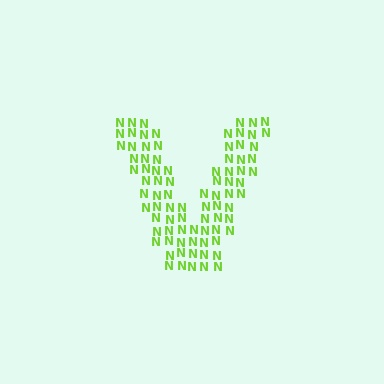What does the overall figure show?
The overall figure shows the letter V.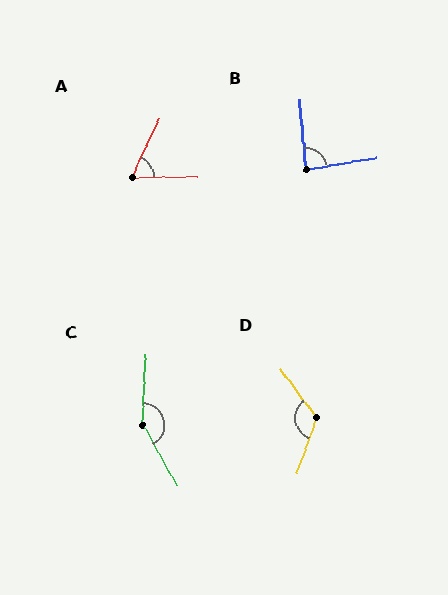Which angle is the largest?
C, at approximately 148 degrees.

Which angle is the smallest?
A, at approximately 63 degrees.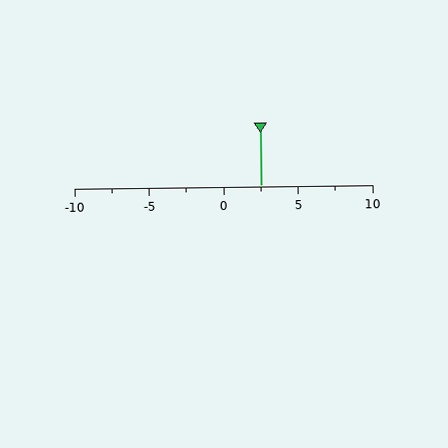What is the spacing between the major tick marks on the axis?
The major ticks are spaced 5 apart.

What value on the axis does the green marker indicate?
The marker indicates approximately 2.5.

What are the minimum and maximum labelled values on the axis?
The axis runs from -10 to 10.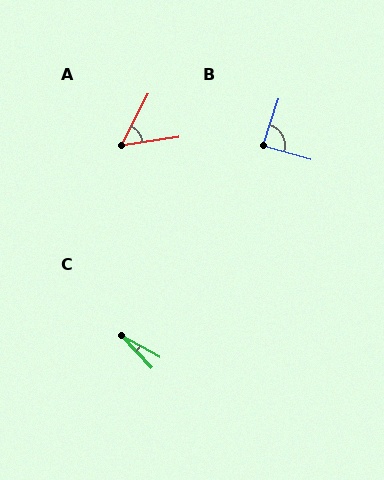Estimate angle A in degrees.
Approximately 54 degrees.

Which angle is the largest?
B, at approximately 87 degrees.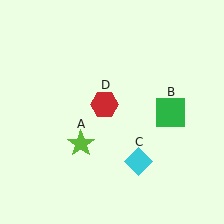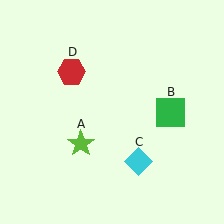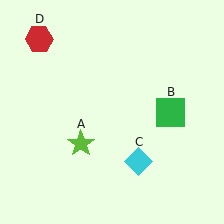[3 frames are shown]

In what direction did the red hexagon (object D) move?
The red hexagon (object D) moved up and to the left.